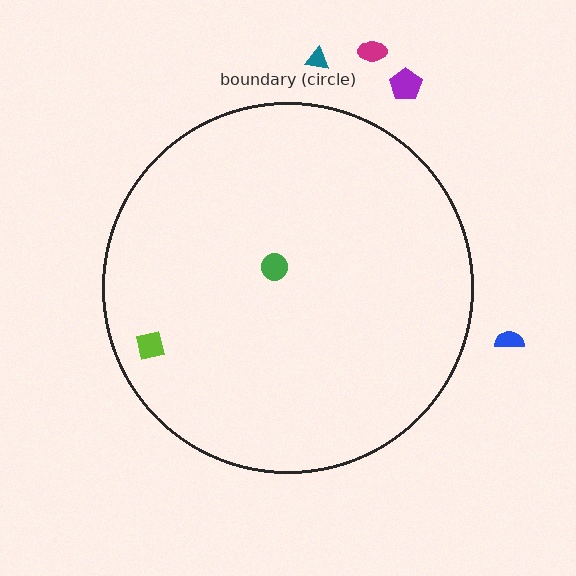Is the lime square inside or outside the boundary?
Inside.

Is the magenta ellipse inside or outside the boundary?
Outside.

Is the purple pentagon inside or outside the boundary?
Outside.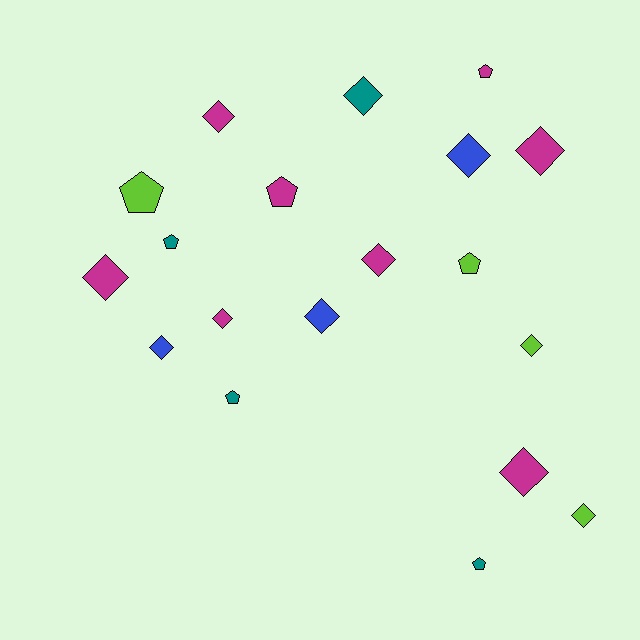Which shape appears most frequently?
Diamond, with 12 objects.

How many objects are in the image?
There are 19 objects.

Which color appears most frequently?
Magenta, with 8 objects.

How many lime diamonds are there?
There are 2 lime diamonds.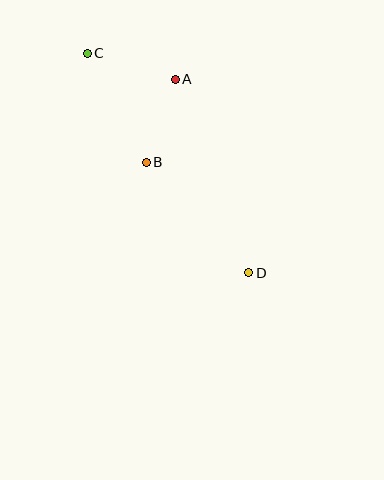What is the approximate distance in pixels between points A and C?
The distance between A and C is approximately 92 pixels.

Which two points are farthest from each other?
Points C and D are farthest from each other.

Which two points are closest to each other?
Points A and B are closest to each other.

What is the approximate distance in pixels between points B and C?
The distance between B and C is approximately 124 pixels.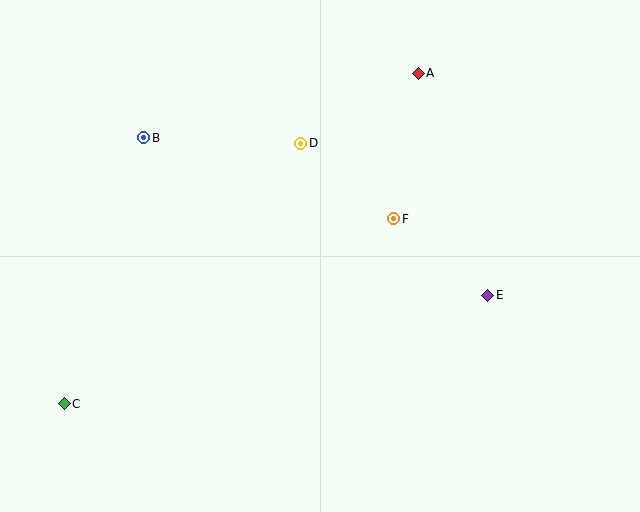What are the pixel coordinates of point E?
Point E is at (488, 295).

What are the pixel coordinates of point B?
Point B is at (144, 138).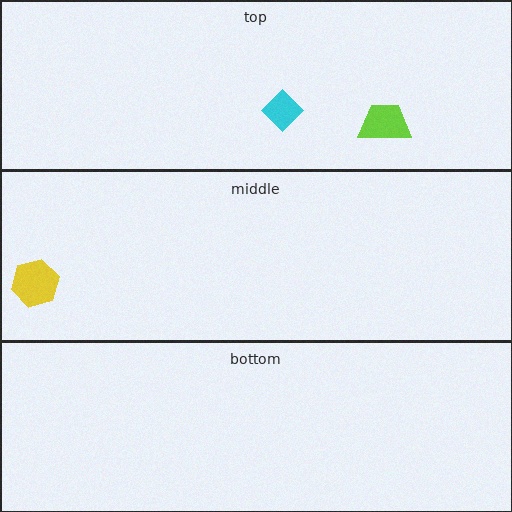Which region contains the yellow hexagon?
The middle region.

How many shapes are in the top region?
2.